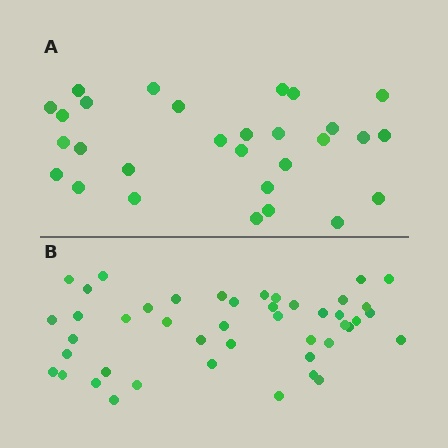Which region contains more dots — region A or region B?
Region B (the bottom region) has more dots.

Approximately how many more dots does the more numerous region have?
Region B has approximately 15 more dots than region A.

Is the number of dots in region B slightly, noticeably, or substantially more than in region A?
Region B has substantially more. The ratio is roughly 1.6 to 1.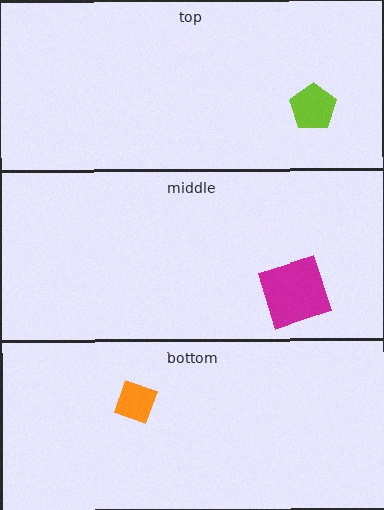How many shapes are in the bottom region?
1.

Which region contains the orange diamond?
The bottom region.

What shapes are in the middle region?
The magenta square.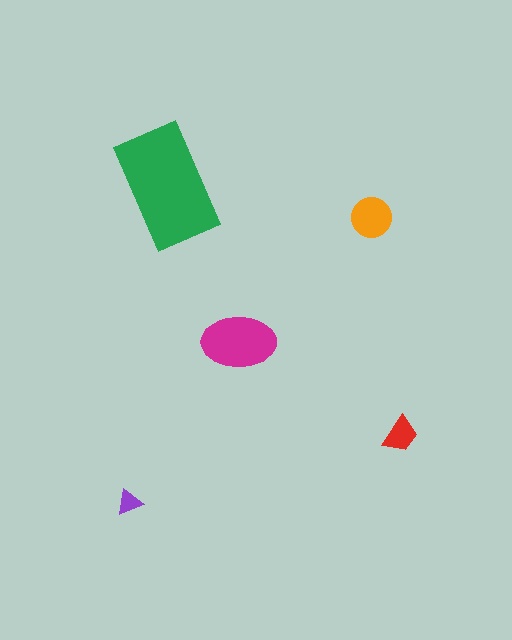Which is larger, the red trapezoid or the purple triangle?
The red trapezoid.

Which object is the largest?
The green rectangle.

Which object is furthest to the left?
The purple triangle is leftmost.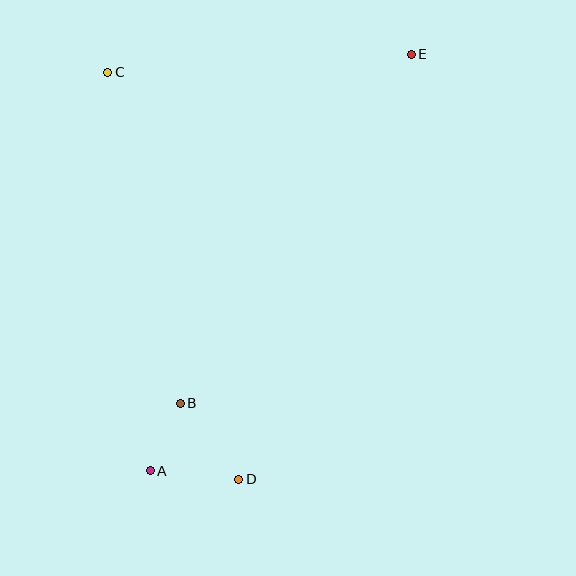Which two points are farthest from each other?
Points A and E are farthest from each other.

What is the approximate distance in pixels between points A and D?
The distance between A and D is approximately 89 pixels.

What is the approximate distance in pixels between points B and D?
The distance between B and D is approximately 96 pixels.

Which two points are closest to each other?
Points A and B are closest to each other.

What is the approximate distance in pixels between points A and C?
The distance between A and C is approximately 401 pixels.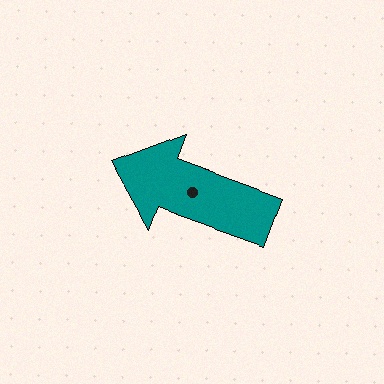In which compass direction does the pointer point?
West.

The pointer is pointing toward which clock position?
Roughly 10 o'clock.